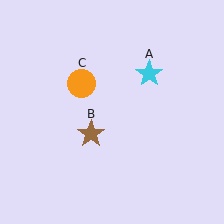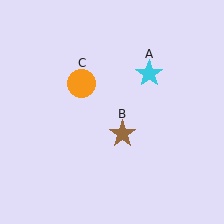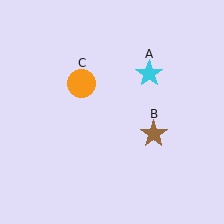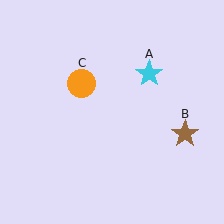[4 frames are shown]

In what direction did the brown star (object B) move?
The brown star (object B) moved right.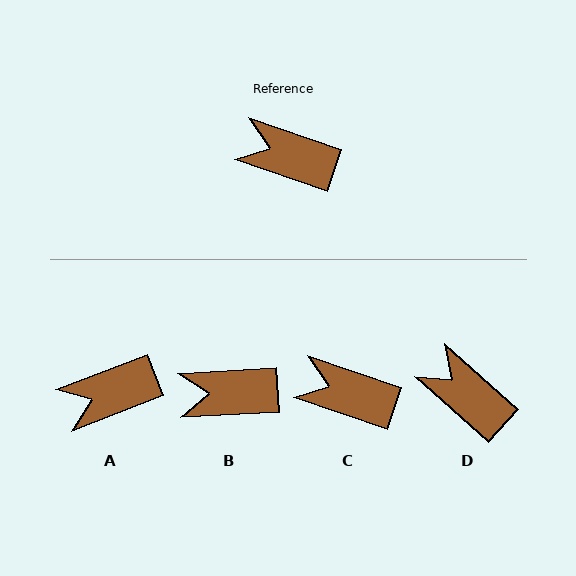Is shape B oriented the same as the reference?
No, it is off by about 22 degrees.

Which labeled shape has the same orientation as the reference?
C.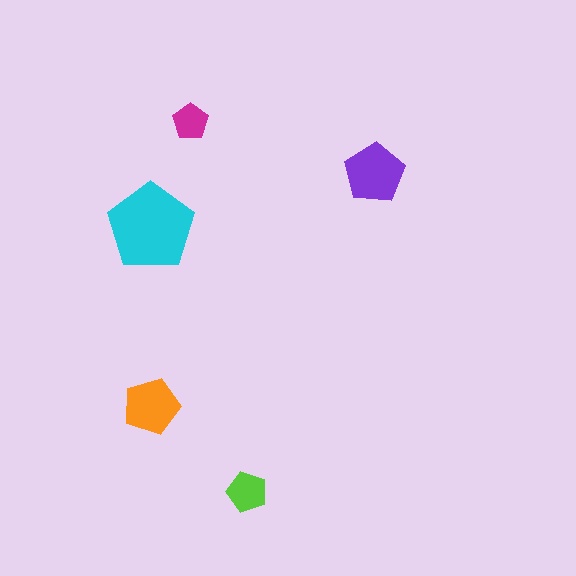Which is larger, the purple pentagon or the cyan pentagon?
The cyan one.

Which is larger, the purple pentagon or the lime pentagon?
The purple one.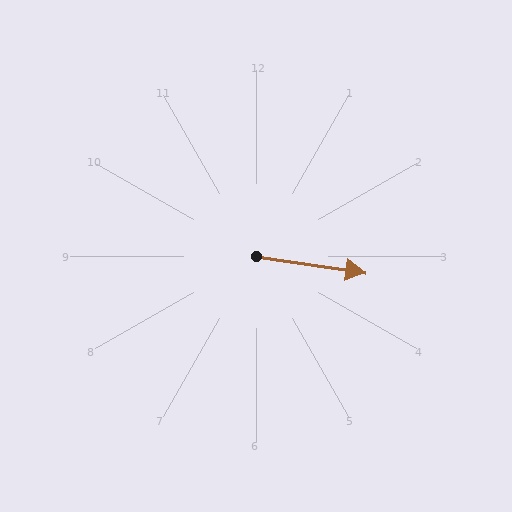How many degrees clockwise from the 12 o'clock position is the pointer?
Approximately 98 degrees.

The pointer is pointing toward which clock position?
Roughly 3 o'clock.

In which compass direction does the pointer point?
East.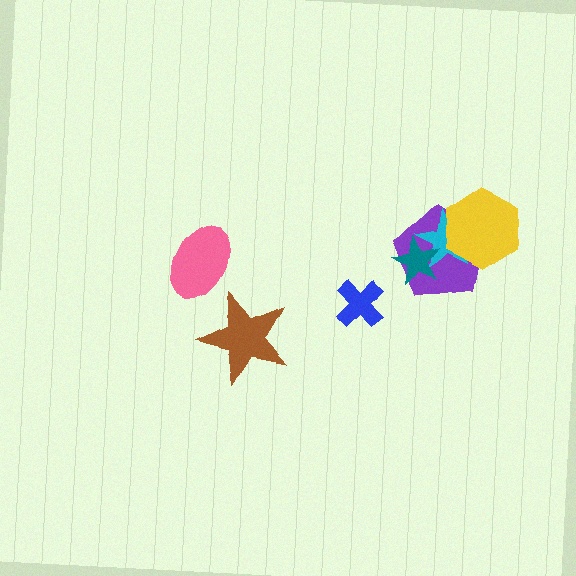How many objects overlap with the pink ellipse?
0 objects overlap with the pink ellipse.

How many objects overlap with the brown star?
0 objects overlap with the brown star.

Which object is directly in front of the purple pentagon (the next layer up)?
The cyan star is directly in front of the purple pentagon.